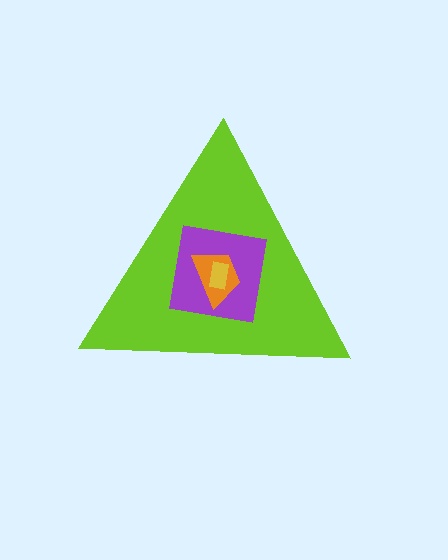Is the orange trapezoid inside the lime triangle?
Yes.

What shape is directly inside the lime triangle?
The purple square.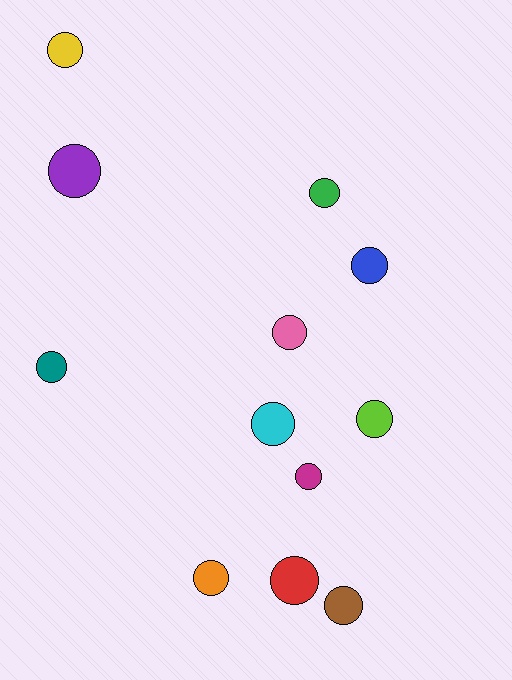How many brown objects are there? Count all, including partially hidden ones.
There is 1 brown object.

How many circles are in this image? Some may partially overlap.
There are 12 circles.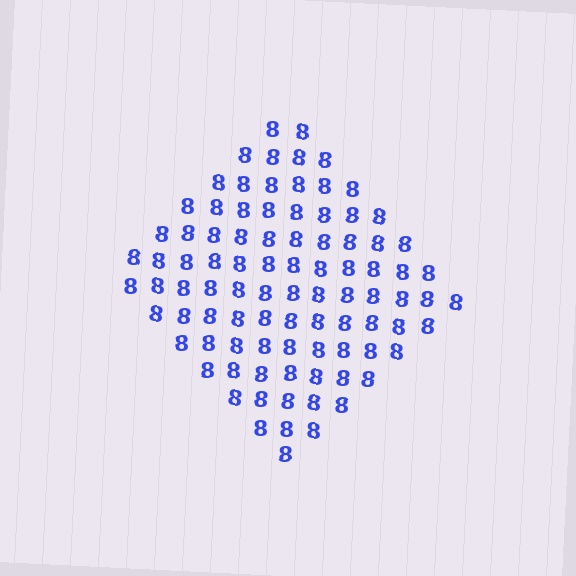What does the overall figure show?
The overall figure shows a diamond.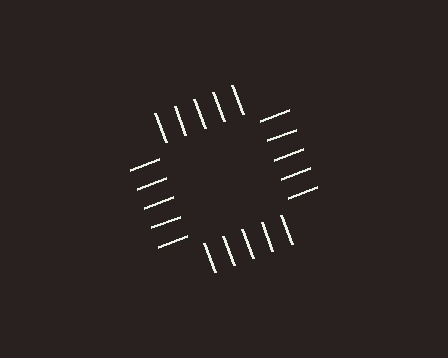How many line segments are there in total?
20 — 5 along each of the 4 edges.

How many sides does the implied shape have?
4 sides — the line-ends trace a square.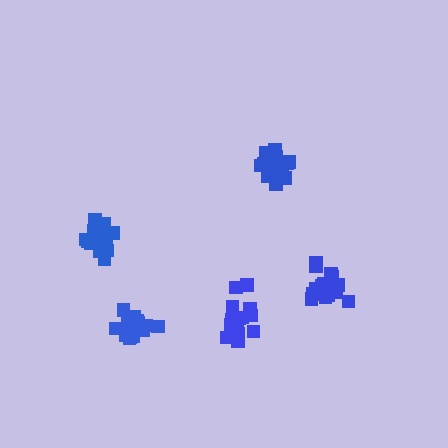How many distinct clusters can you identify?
There are 5 distinct clusters.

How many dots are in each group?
Group 1: 17 dots, Group 2: 18 dots, Group 3: 17 dots, Group 4: 21 dots, Group 5: 20 dots (93 total).